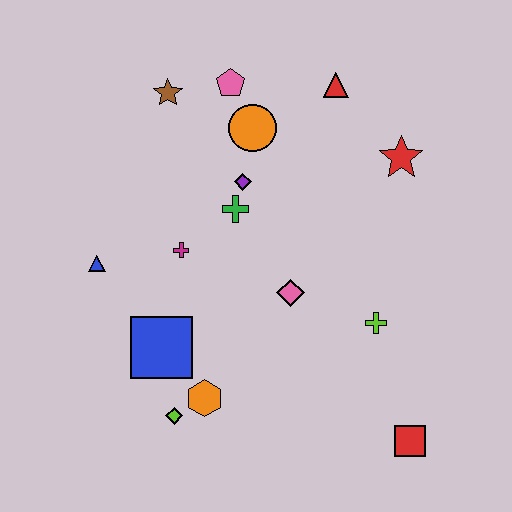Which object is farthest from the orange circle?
The red square is farthest from the orange circle.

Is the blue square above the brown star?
No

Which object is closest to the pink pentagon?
The orange circle is closest to the pink pentagon.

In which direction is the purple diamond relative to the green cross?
The purple diamond is above the green cross.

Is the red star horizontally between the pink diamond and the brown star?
No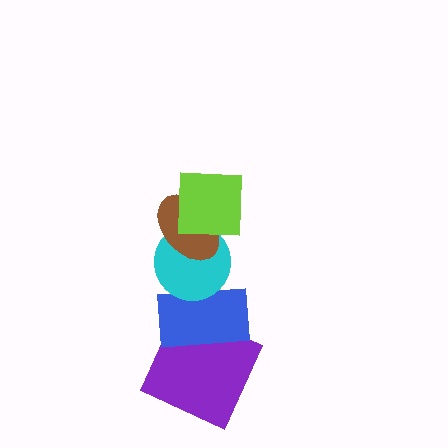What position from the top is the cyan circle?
The cyan circle is 3rd from the top.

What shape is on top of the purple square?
The blue rectangle is on top of the purple square.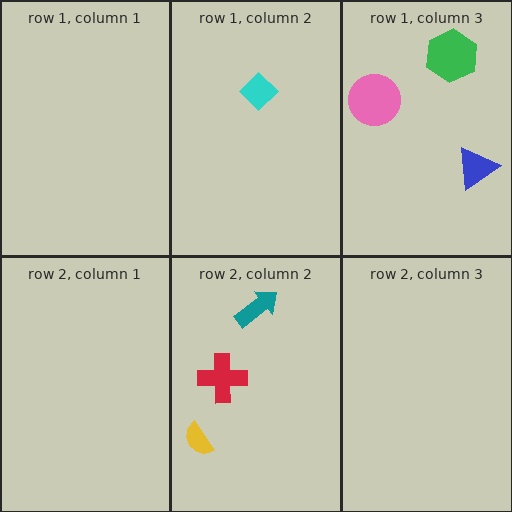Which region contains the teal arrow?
The row 2, column 2 region.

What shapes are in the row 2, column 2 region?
The yellow semicircle, the teal arrow, the red cross.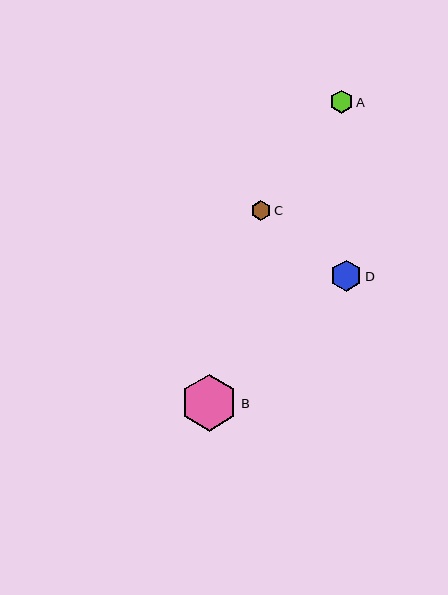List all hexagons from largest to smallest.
From largest to smallest: B, D, A, C.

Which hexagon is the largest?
Hexagon B is the largest with a size of approximately 57 pixels.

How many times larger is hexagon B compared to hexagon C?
Hexagon B is approximately 2.8 times the size of hexagon C.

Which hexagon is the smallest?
Hexagon C is the smallest with a size of approximately 20 pixels.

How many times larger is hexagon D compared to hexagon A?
Hexagon D is approximately 1.3 times the size of hexagon A.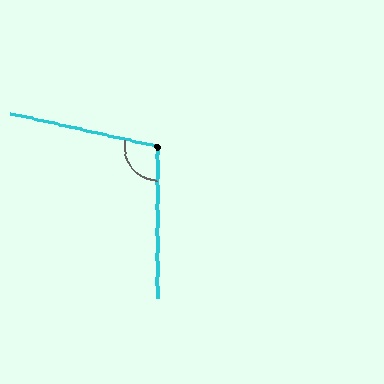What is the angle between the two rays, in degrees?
Approximately 103 degrees.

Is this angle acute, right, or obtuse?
It is obtuse.